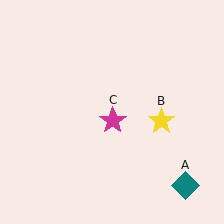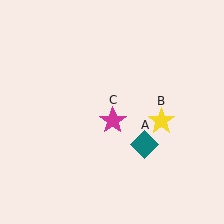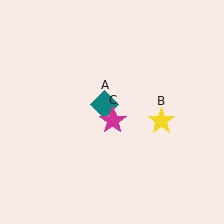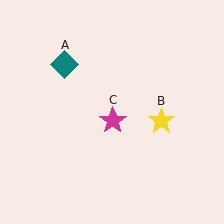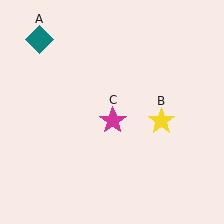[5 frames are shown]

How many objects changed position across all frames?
1 object changed position: teal diamond (object A).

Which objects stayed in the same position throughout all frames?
Yellow star (object B) and magenta star (object C) remained stationary.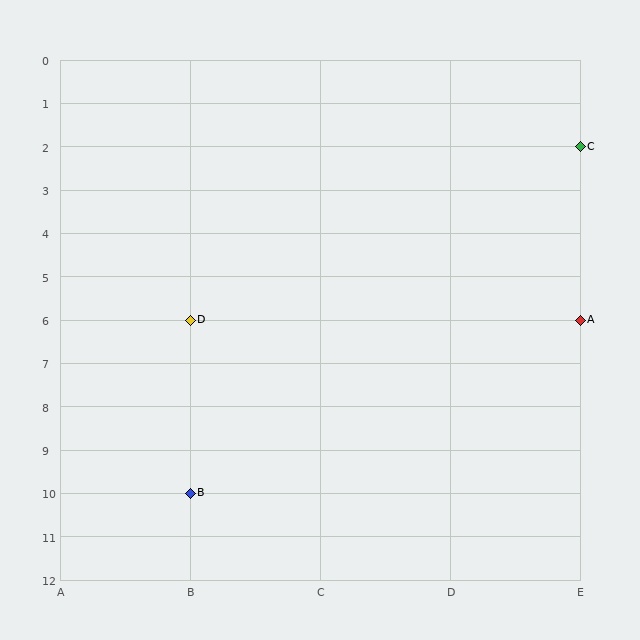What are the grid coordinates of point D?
Point D is at grid coordinates (B, 6).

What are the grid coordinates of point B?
Point B is at grid coordinates (B, 10).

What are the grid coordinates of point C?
Point C is at grid coordinates (E, 2).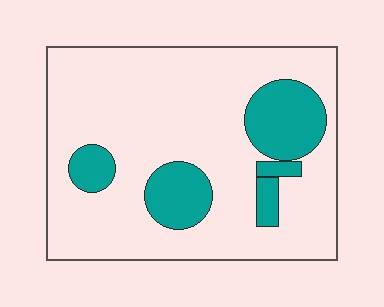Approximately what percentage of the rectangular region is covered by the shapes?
Approximately 20%.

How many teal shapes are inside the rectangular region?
5.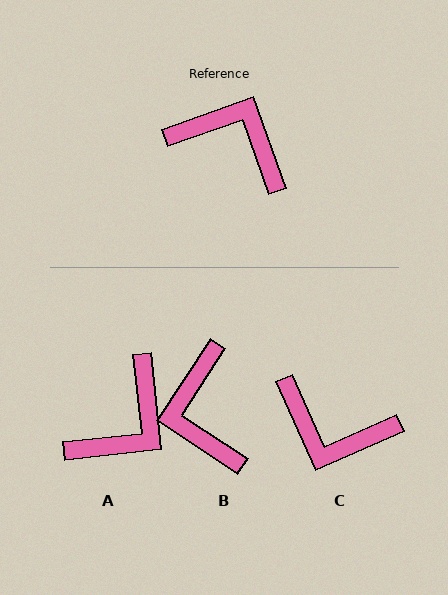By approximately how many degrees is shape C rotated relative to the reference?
Approximately 175 degrees clockwise.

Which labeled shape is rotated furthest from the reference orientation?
C, about 175 degrees away.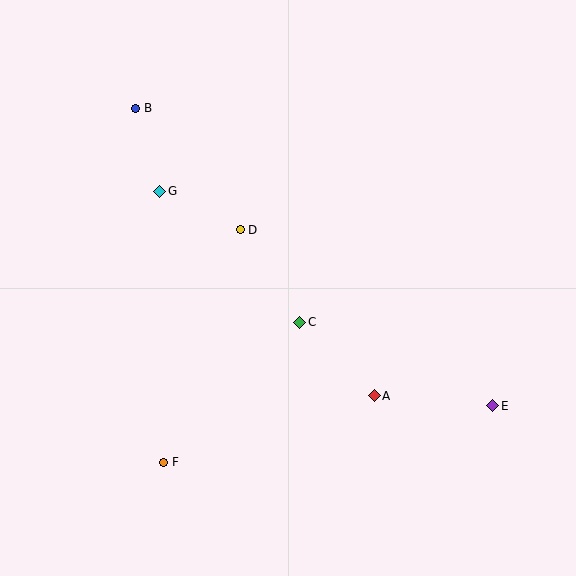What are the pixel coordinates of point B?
Point B is at (136, 108).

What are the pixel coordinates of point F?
Point F is at (164, 462).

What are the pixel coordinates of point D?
Point D is at (240, 230).